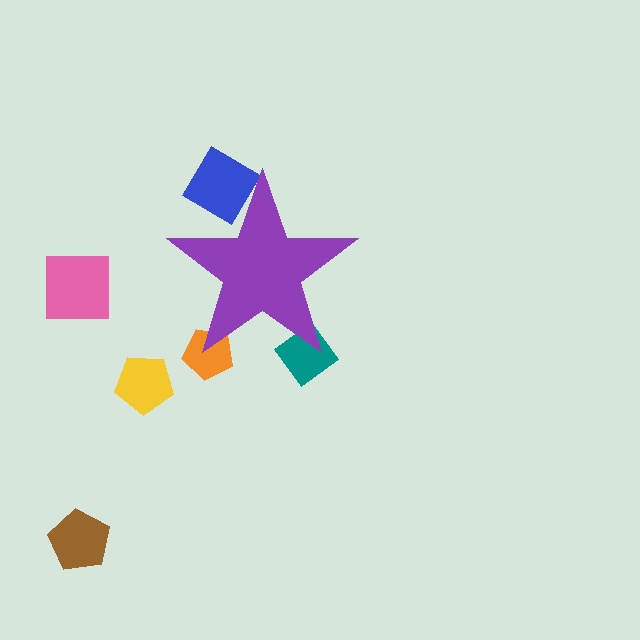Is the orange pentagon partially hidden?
Yes, the orange pentagon is partially hidden behind the purple star.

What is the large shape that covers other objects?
A purple star.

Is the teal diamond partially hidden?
Yes, the teal diamond is partially hidden behind the purple star.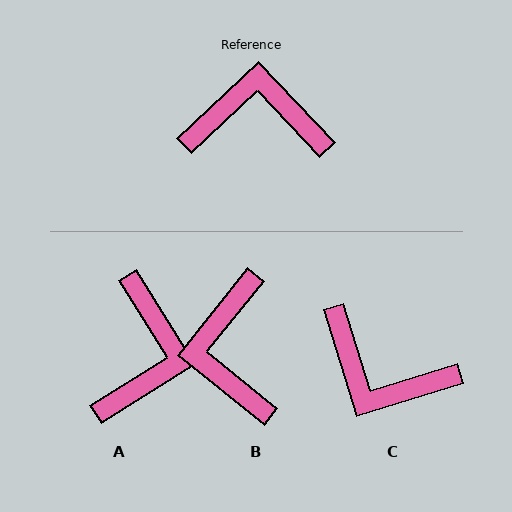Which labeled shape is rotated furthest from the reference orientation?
C, about 154 degrees away.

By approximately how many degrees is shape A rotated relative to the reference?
Approximately 101 degrees clockwise.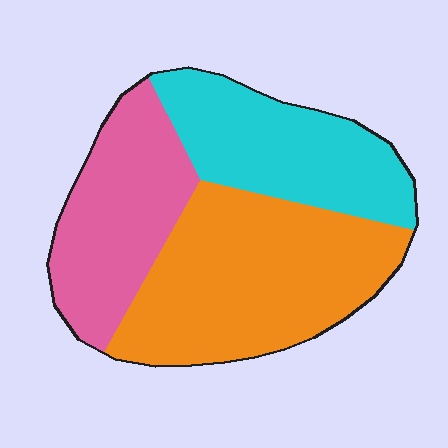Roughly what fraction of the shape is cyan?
Cyan covers 28% of the shape.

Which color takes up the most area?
Orange, at roughly 45%.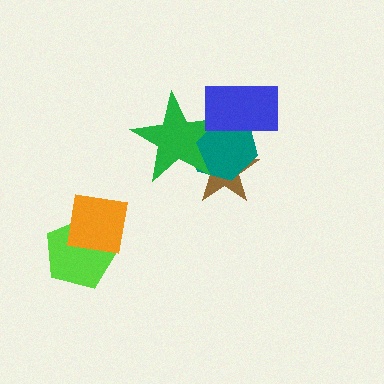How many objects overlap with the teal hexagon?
3 objects overlap with the teal hexagon.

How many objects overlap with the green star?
3 objects overlap with the green star.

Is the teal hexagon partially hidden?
Yes, it is partially covered by another shape.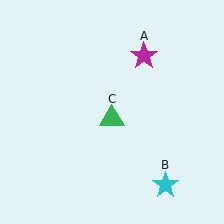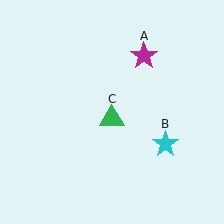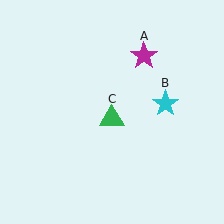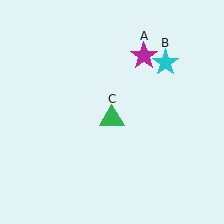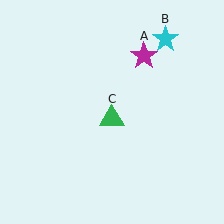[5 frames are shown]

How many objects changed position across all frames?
1 object changed position: cyan star (object B).